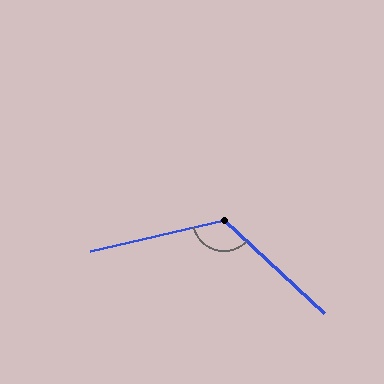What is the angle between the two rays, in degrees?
Approximately 124 degrees.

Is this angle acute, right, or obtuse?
It is obtuse.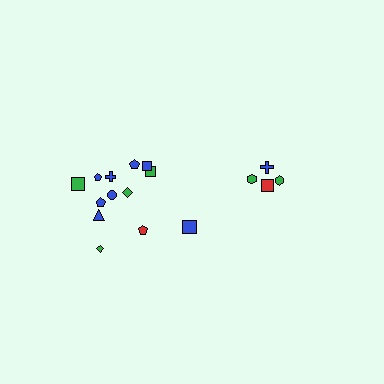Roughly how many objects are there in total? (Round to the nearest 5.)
Roughly 15 objects in total.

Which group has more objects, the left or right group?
The left group.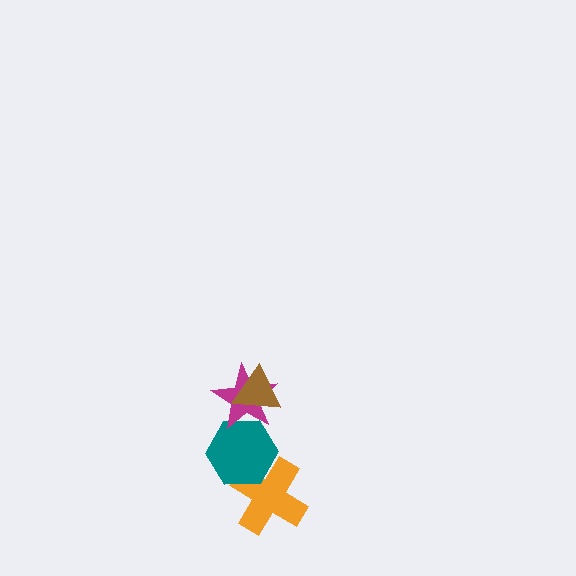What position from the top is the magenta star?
The magenta star is 2nd from the top.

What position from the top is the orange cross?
The orange cross is 4th from the top.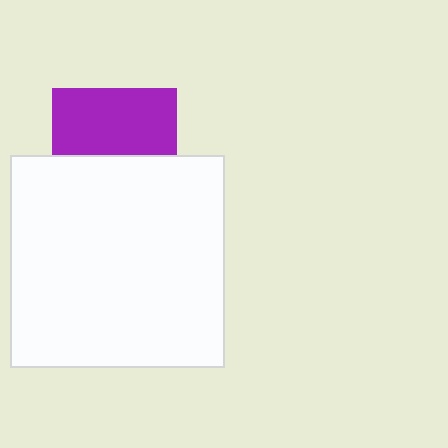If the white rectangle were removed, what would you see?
You would see the complete purple square.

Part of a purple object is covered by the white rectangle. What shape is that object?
It is a square.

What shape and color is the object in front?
The object in front is a white rectangle.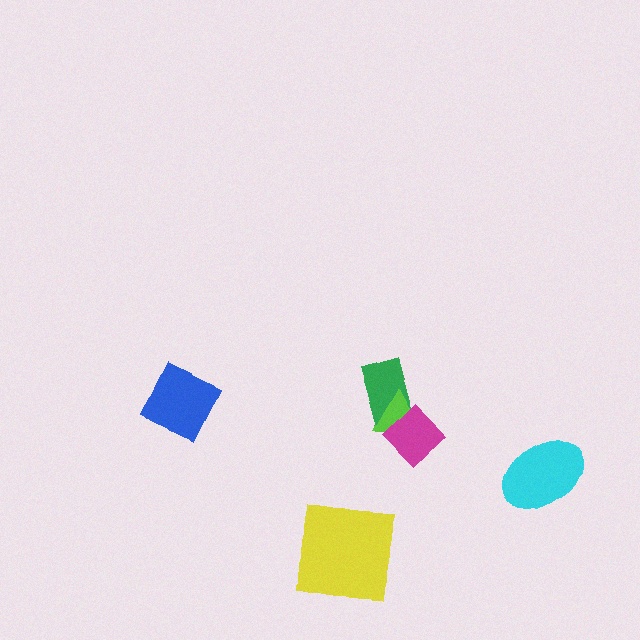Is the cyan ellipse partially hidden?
No, no other shape covers it.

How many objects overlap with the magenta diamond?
2 objects overlap with the magenta diamond.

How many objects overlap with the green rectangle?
2 objects overlap with the green rectangle.